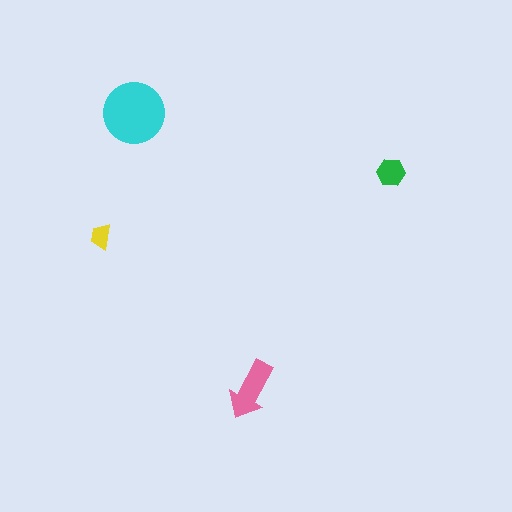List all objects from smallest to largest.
The yellow trapezoid, the green hexagon, the pink arrow, the cyan circle.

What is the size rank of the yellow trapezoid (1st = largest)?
4th.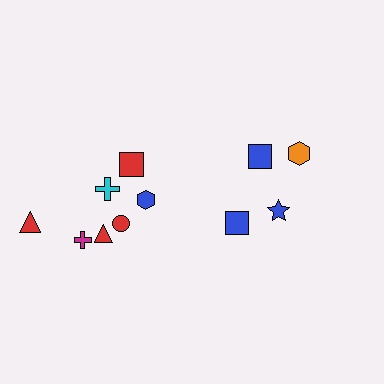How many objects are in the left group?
There are 7 objects.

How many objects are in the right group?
There are 4 objects.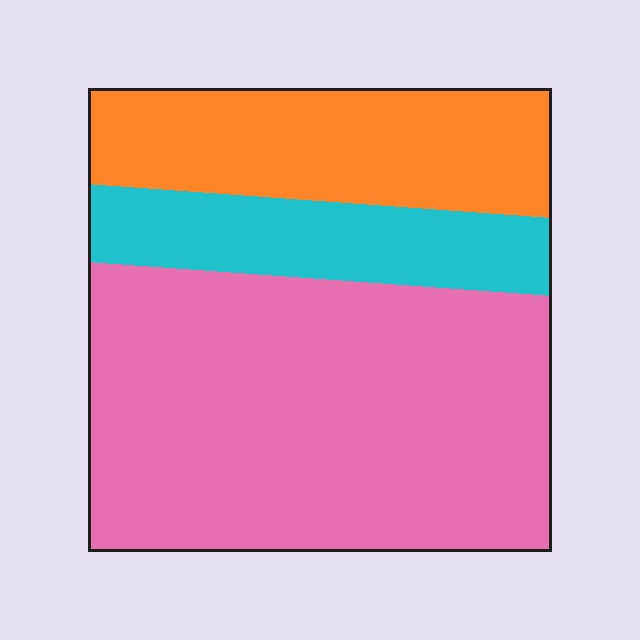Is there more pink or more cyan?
Pink.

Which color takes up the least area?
Cyan, at roughly 15%.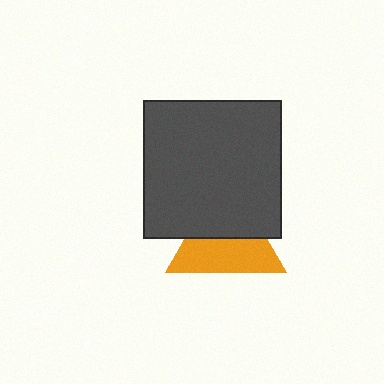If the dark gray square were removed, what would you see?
You would see the complete orange triangle.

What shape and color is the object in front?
The object in front is a dark gray square.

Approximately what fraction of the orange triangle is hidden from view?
Roughly 46% of the orange triangle is hidden behind the dark gray square.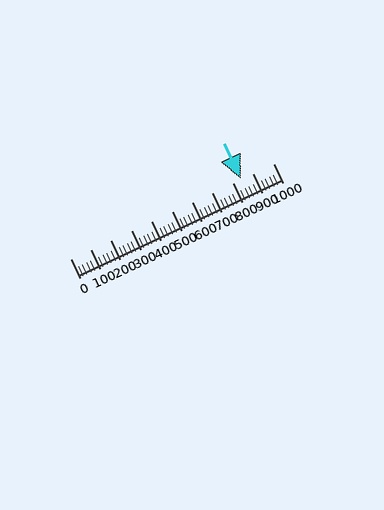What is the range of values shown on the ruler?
The ruler shows values from 0 to 1000.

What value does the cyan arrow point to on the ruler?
The cyan arrow points to approximately 840.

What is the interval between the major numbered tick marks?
The major tick marks are spaced 100 units apart.